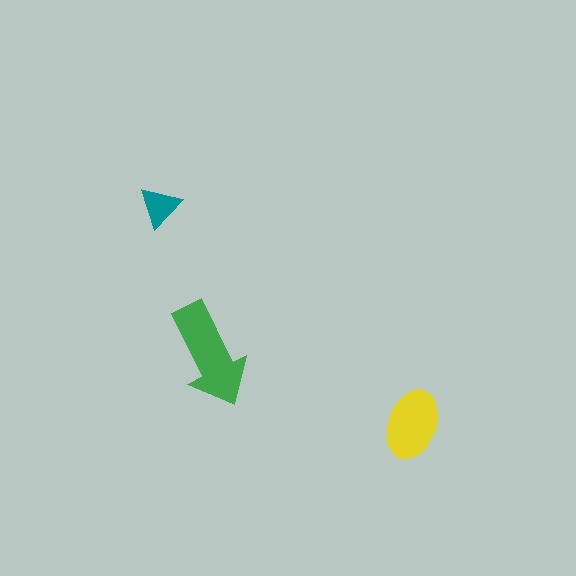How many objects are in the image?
There are 3 objects in the image.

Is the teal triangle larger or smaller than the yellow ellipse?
Smaller.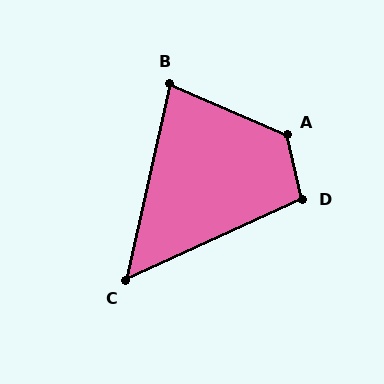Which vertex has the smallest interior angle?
C, at approximately 53 degrees.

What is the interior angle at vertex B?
Approximately 79 degrees (acute).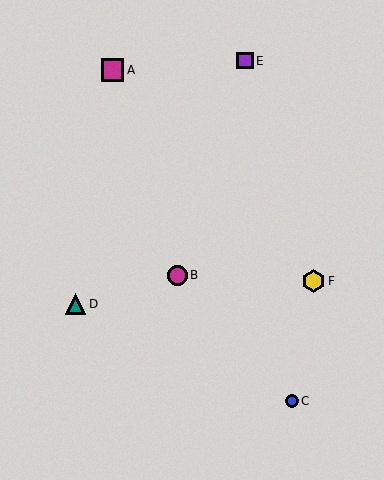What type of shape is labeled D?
Shape D is a teal triangle.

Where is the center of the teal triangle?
The center of the teal triangle is at (75, 304).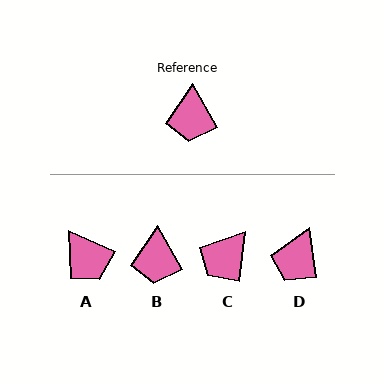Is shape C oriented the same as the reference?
No, it is off by about 37 degrees.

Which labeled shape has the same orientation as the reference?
B.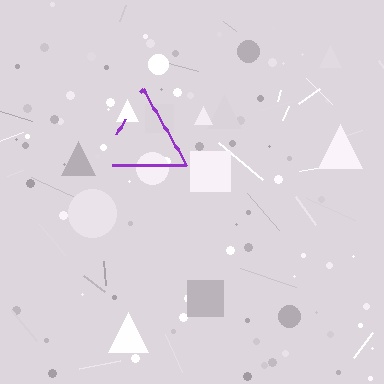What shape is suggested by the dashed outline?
The dashed outline suggests a triangle.